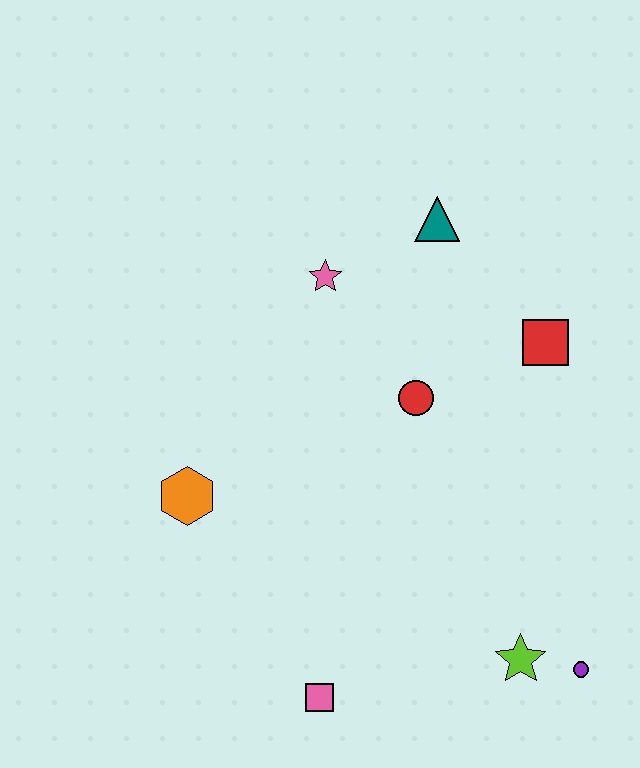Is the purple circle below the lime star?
Yes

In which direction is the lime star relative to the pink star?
The lime star is below the pink star.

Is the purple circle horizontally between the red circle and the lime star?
No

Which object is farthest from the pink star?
The purple circle is farthest from the pink star.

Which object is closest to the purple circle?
The lime star is closest to the purple circle.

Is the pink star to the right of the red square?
No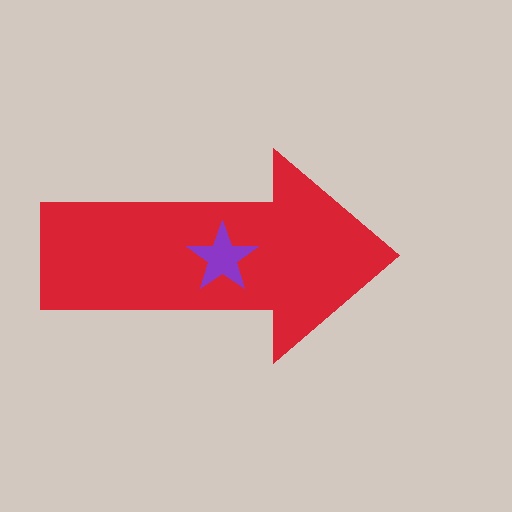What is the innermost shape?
The purple star.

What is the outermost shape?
The red arrow.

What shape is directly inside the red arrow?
The purple star.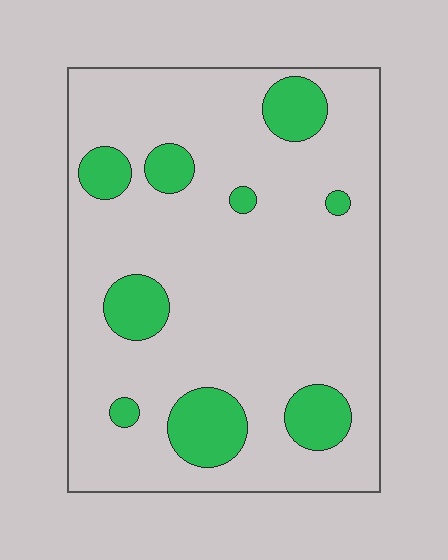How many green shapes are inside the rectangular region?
9.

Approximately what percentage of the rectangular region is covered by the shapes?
Approximately 15%.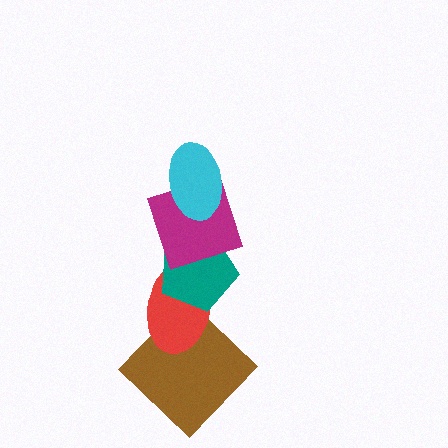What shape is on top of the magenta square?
The cyan ellipse is on top of the magenta square.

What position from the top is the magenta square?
The magenta square is 2nd from the top.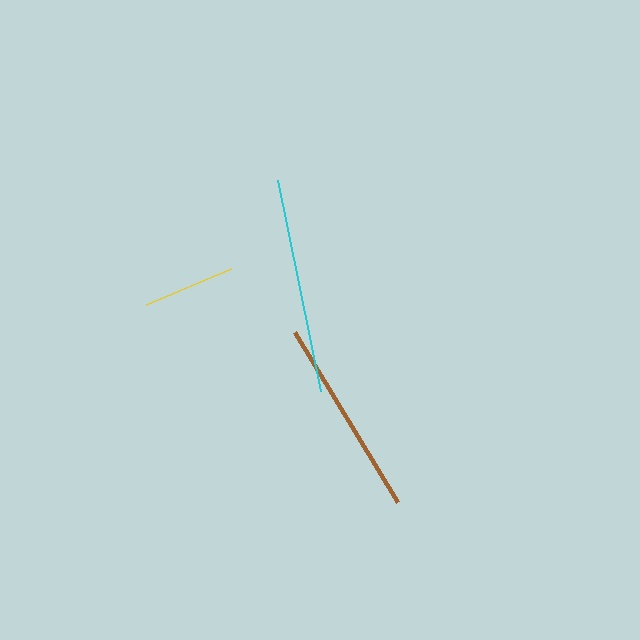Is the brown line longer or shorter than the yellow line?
The brown line is longer than the yellow line.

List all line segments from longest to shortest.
From longest to shortest: cyan, brown, yellow.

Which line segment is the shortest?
The yellow line is the shortest at approximately 93 pixels.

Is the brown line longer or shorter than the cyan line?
The cyan line is longer than the brown line.